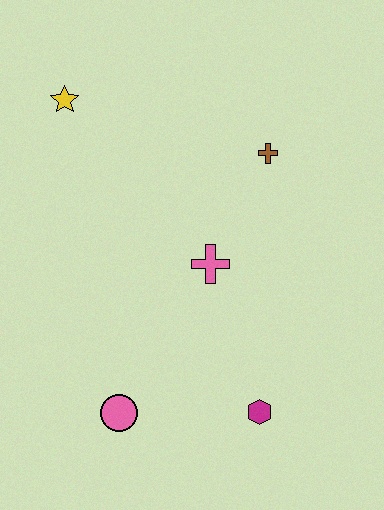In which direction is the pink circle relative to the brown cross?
The pink circle is below the brown cross.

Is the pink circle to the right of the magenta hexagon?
No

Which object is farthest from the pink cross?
The yellow star is farthest from the pink cross.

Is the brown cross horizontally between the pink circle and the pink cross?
No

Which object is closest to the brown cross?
The pink cross is closest to the brown cross.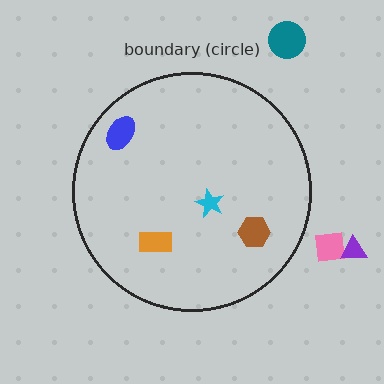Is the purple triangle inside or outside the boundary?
Outside.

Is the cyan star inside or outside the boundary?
Inside.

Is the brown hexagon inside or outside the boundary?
Inside.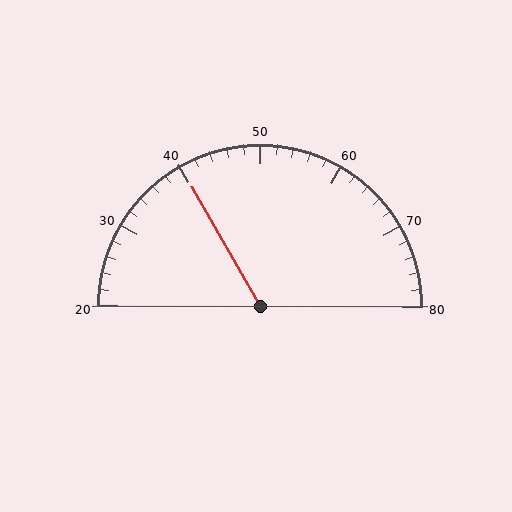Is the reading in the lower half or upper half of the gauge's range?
The reading is in the lower half of the range (20 to 80).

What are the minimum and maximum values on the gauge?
The gauge ranges from 20 to 80.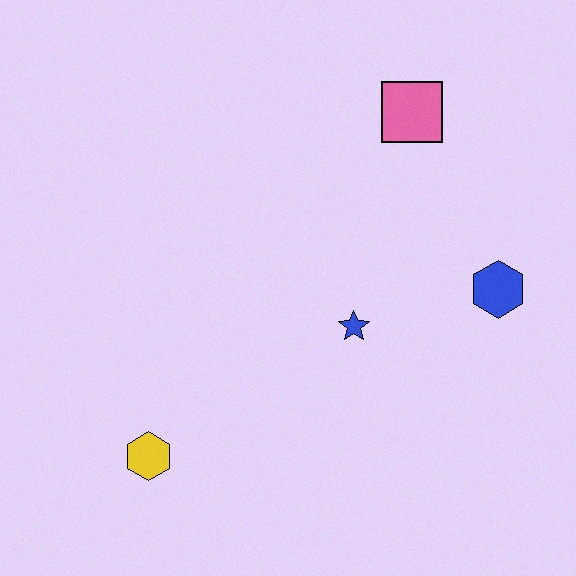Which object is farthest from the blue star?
The yellow hexagon is farthest from the blue star.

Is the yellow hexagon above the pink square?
No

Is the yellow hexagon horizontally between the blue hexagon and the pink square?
No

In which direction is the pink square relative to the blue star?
The pink square is above the blue star.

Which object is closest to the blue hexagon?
The blue star is closest to the blue hexagon.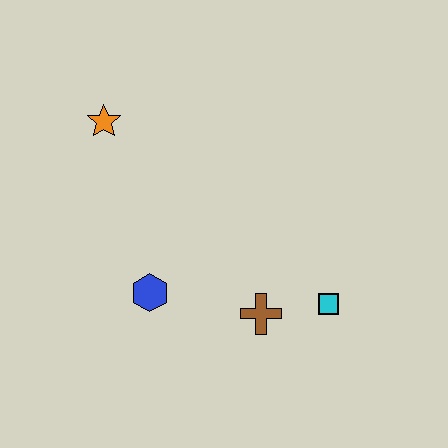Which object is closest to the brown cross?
The cyan square is closest to the brown cross.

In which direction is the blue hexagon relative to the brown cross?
The blue hexagon is to the left of the brown cross.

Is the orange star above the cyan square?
Yes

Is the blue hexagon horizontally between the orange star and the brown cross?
Yes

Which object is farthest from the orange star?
The cyan square is farthest from the orange star.